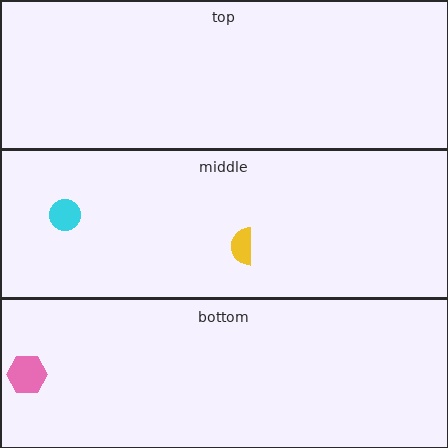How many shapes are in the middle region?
2.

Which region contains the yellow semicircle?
The middle region.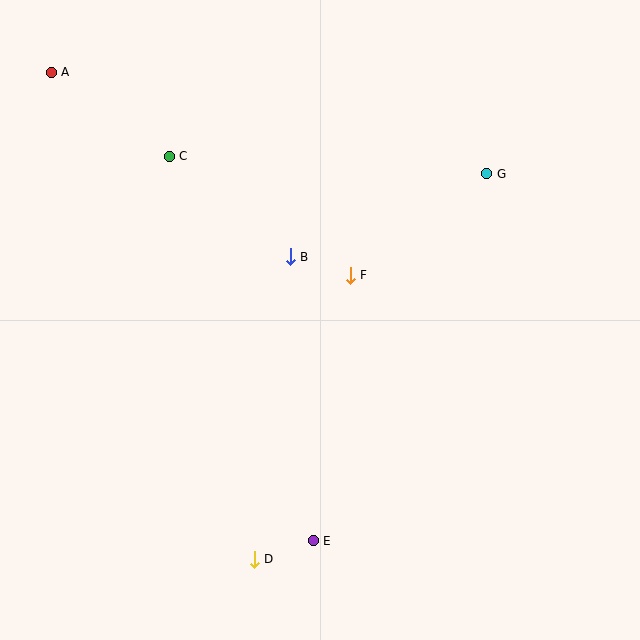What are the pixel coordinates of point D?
Point D is at (254, 559).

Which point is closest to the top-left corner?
Point A is closest to the top-left corner.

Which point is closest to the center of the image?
Point F at (350, 275) is closest to the center.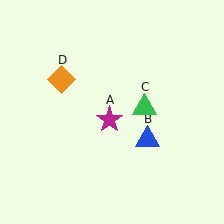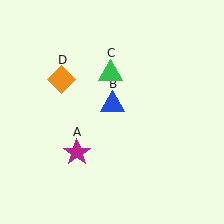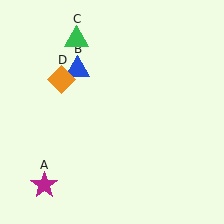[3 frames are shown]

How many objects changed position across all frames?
3 objects changed position: magenta star (object A), blue triangle (object B), green triangle (object C).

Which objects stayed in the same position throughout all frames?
Orange diamond (object D) remained stationary.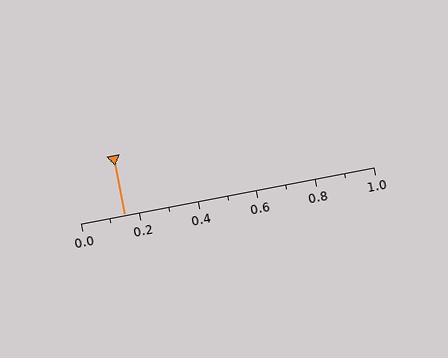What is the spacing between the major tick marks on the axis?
The major ticks are spaced 0.2 apart.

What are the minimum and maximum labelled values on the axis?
The axis runs from 0.0 to 1.0.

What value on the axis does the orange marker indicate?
The marker indicates approximately 0.15.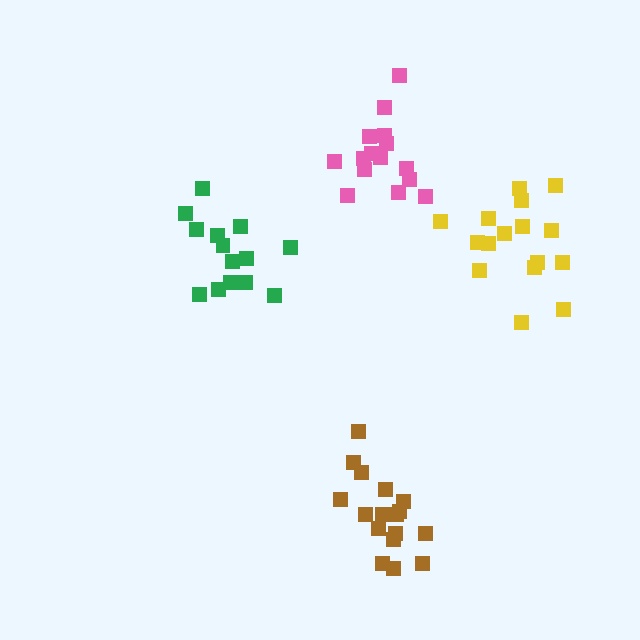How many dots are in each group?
Group 1: 14 dots, Group 2: 15 dots, Group 3: 16 dots, Group 4: 17 dots (62 total).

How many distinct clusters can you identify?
There are 4 distinct clusters.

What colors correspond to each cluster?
The clusters are colored: green, pink, yellow, brown.